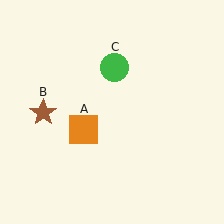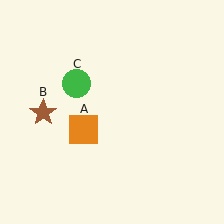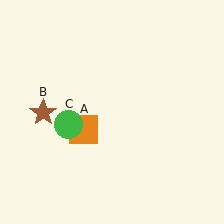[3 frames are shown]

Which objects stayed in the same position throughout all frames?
Orange square (object A) and brown star (object B) remained stationary.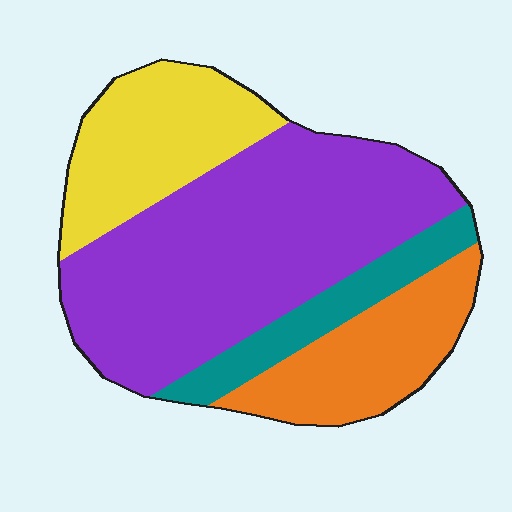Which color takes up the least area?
Teal, at roughly 10%.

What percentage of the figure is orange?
Orange takes up about one sixth (1/6) of the figure.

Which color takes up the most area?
Purple, at roughly 50%.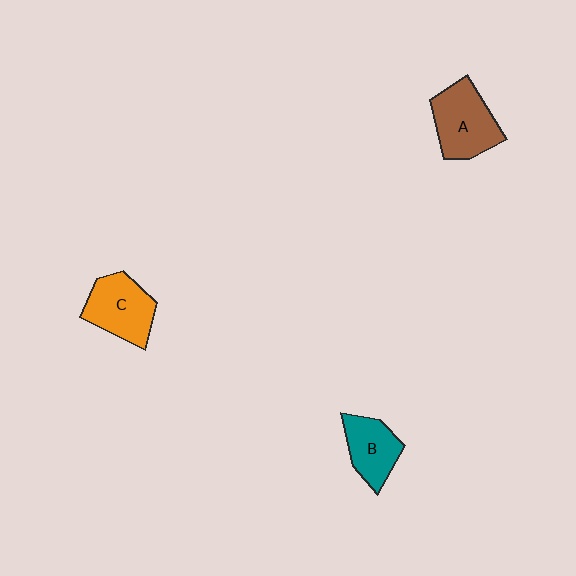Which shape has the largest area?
Shape A (brown).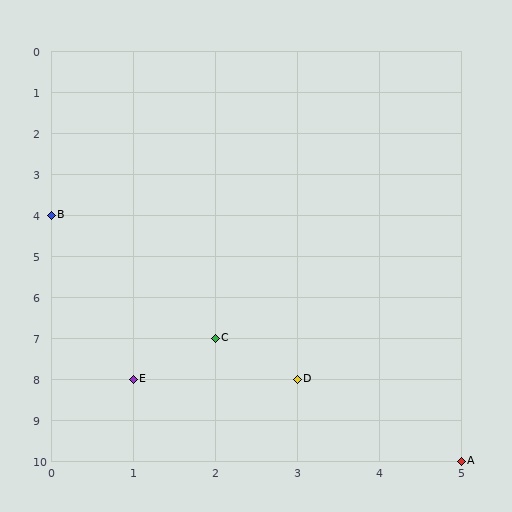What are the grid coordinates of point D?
Point D is at grid coordinates (3, 8).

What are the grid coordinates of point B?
Point B is at grid coordinates (0, 4).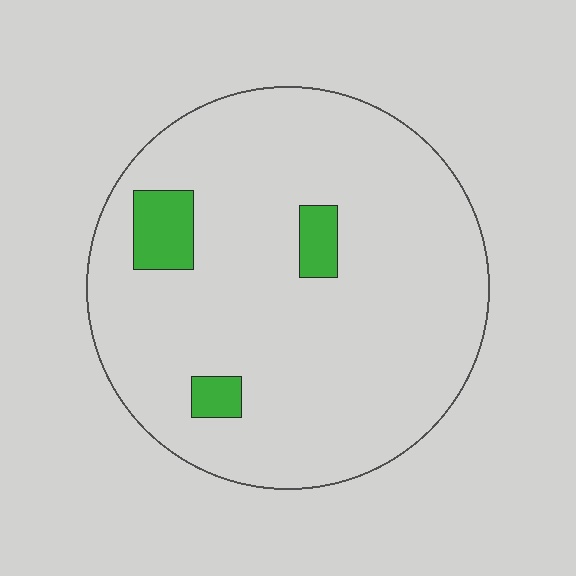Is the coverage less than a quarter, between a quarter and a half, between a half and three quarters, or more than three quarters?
Less than a quarter.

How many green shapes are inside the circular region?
3.